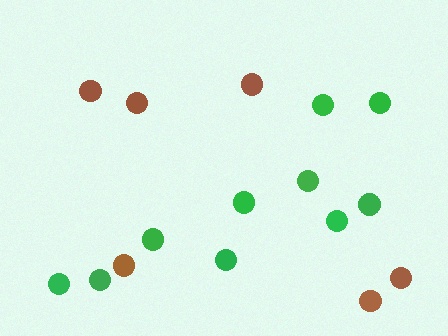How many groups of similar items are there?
There are 2 groups: one group of brown circles (6) and one group of green circles (10).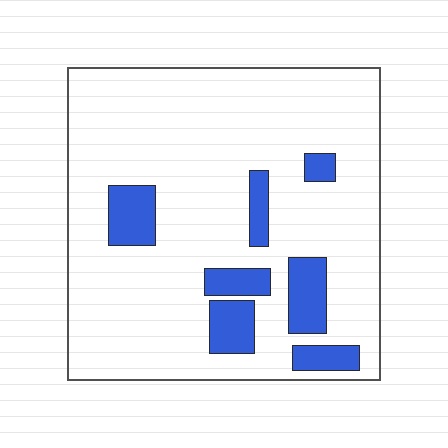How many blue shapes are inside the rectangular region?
7.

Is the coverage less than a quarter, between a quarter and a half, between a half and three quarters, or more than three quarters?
Less than a quarter.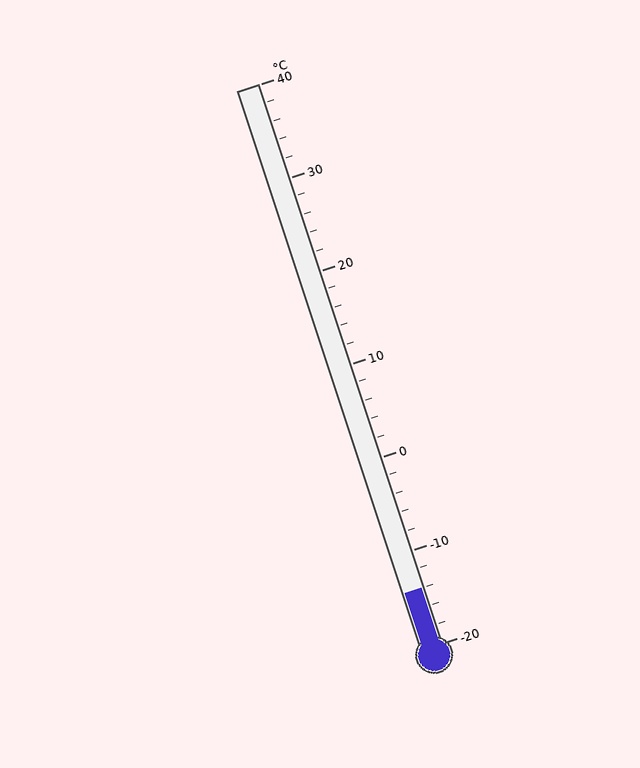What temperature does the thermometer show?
The thermometer shows approximately -14°C.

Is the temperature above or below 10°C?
The temperature is below 10°C.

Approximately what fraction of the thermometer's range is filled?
The thermometer is filled to approximately 10% of its range.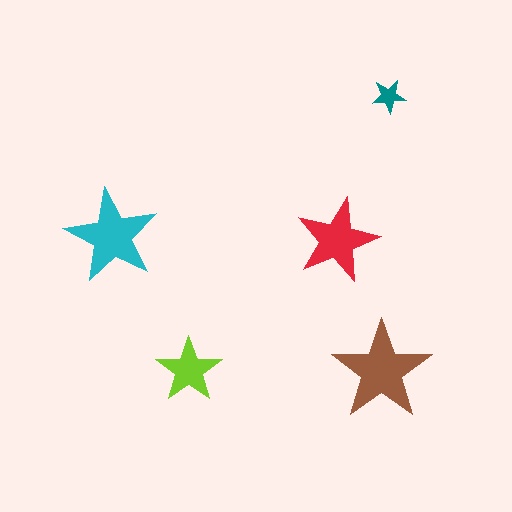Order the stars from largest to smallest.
the brown one, the cyan one, the red one, the lime one, the teal one.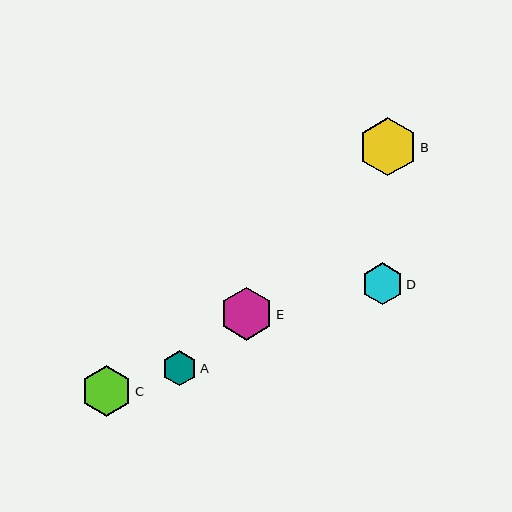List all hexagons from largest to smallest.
From largest to smallest: B, E, C, D, A.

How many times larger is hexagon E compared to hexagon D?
Hexagon E is approximately 1.3 times the size of hexagon D.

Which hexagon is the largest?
Hexagon B is the largest with a size of approximately 58 pixels.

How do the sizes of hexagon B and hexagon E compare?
Hexagon B and hexagon E are approximately the same size.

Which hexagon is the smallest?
Hexagon A is the smallest with a size of approximately 35 pixels.